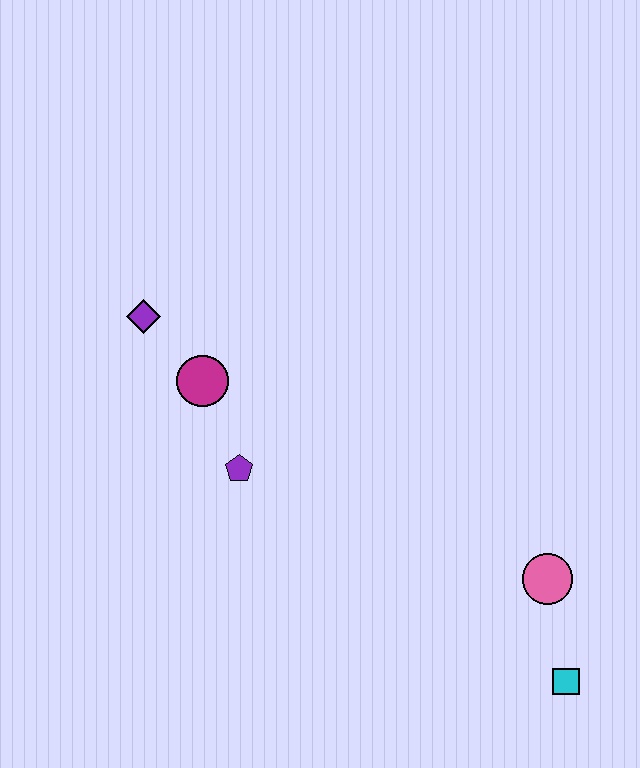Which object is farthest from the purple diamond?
The cyan square is farthest from the purple diamond.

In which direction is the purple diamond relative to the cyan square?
The purple diamond is to the left of the cyan square.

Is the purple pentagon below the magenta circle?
Yes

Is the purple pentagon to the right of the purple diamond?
Yes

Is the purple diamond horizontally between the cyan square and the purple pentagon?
No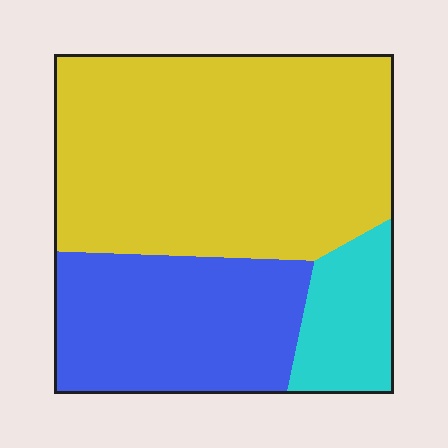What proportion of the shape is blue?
Blue takes up about one third (1/3) of the shape.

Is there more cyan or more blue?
Blue.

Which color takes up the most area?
Yellow, at roughly 60%.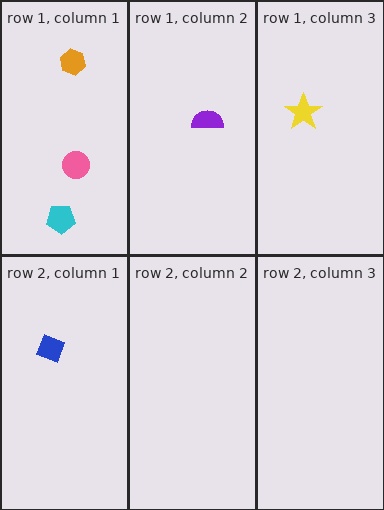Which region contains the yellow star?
The row 1, column 3 region.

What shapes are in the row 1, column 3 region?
The yellow star.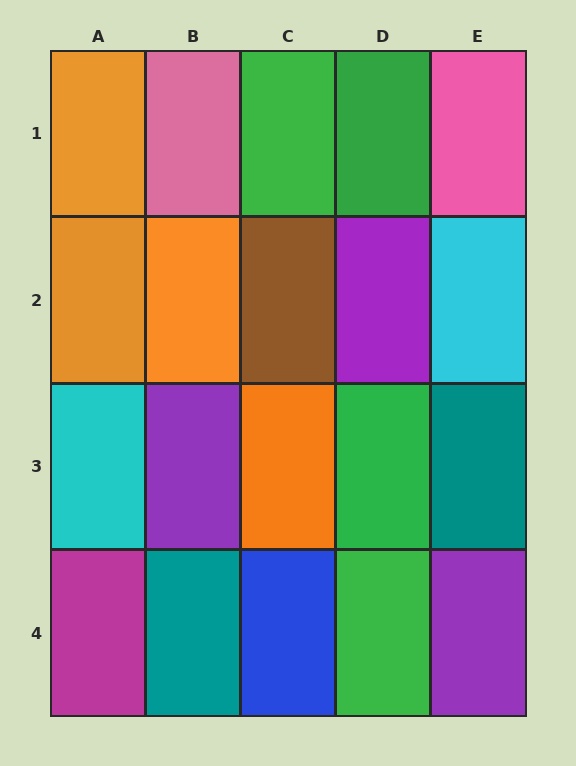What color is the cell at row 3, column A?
Cyan.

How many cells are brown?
1 cell is brown.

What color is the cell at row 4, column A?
Magenta.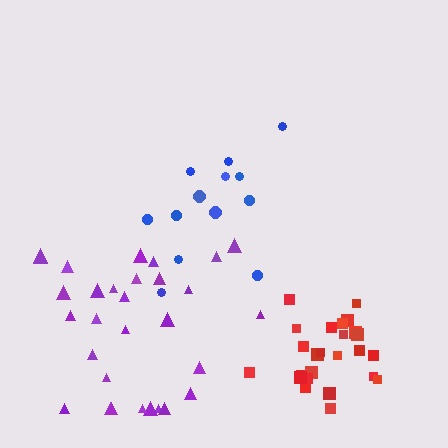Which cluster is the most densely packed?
Red.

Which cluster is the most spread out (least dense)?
Purple.